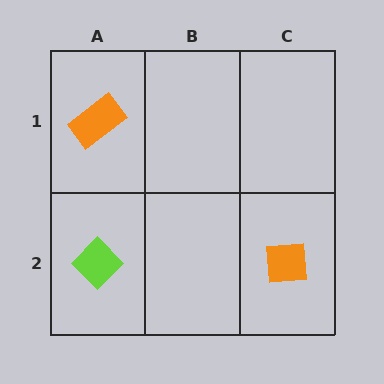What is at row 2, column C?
An orange square.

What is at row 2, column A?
A lime diamond.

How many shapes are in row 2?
2 shapes.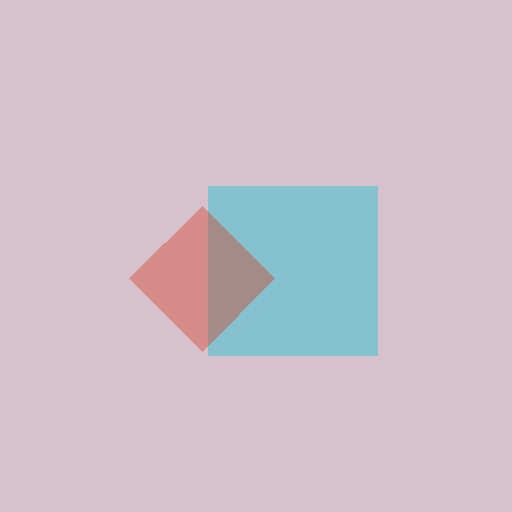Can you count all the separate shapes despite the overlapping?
Yes, there are 2 separate shapes.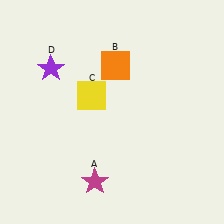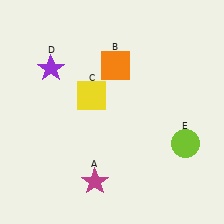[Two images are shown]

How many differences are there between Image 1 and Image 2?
There is 1 difference between the two images.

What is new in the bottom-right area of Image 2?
A lime circle (E) was added in the bottom-right area of Image 2.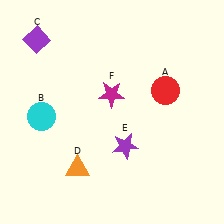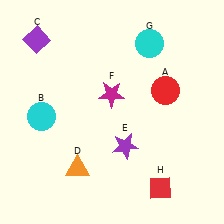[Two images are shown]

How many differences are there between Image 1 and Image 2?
There are 2 differences between the two images.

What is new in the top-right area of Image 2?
A cyan circle (G) was added in the top-right area of Image 2.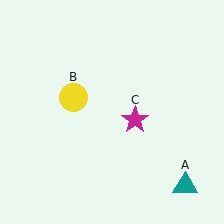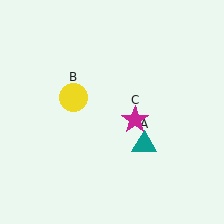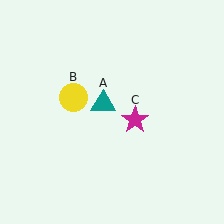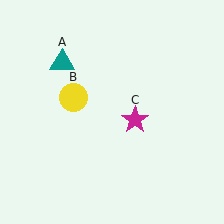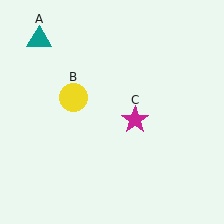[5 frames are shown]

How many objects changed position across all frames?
1 object changed position: teal triangle (object A).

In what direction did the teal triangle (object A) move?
The teal triangle (object A) moved up and to the left.